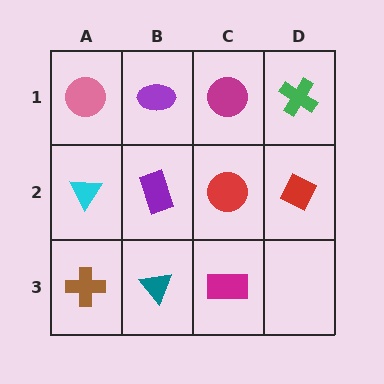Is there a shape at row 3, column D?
No, that cell is empty.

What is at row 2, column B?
A purple rectangle.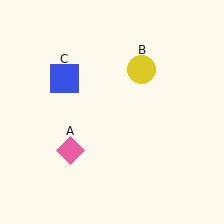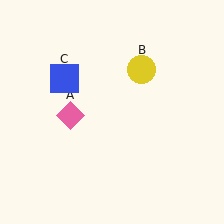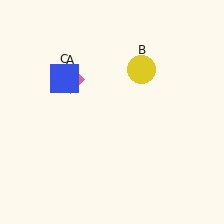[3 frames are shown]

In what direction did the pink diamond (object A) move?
The pink diamond (object A) moved up.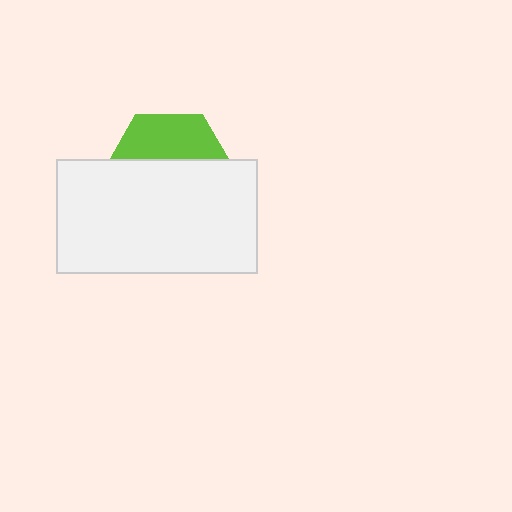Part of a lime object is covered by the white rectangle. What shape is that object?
It is a hexagon.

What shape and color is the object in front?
The object in front is a white rectangle.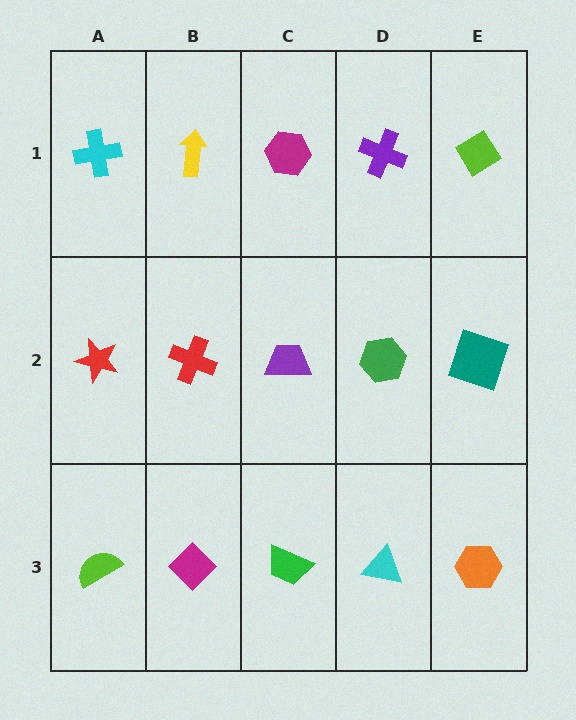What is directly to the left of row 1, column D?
A magenta hexagon.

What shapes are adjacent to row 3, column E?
A teal square (row 2, column E), a cyan triangle (row 3, column D).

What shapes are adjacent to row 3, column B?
A red cross (row 2, column B), a lime semicircle (row 3, column A), a green trapezoid (row 3, column C).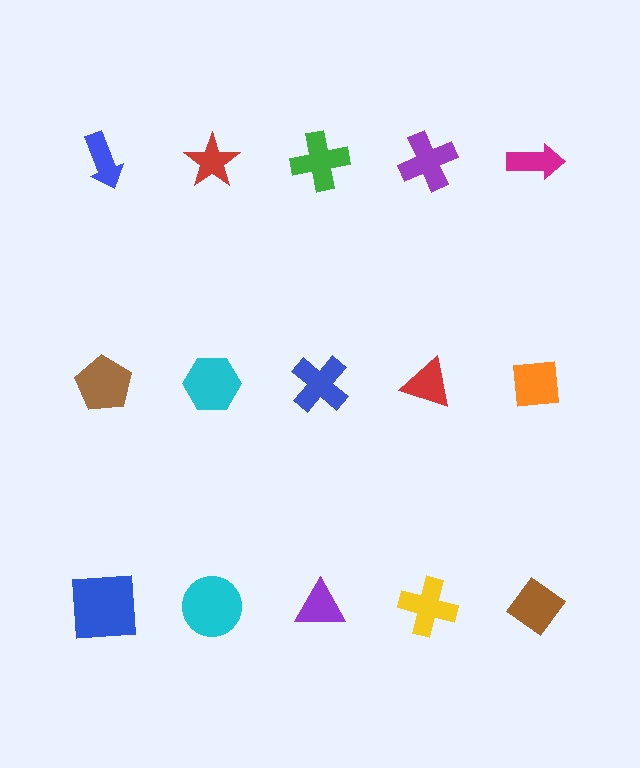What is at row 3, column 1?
A blue square.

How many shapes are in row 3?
5 shapes.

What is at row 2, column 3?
A blue cross.